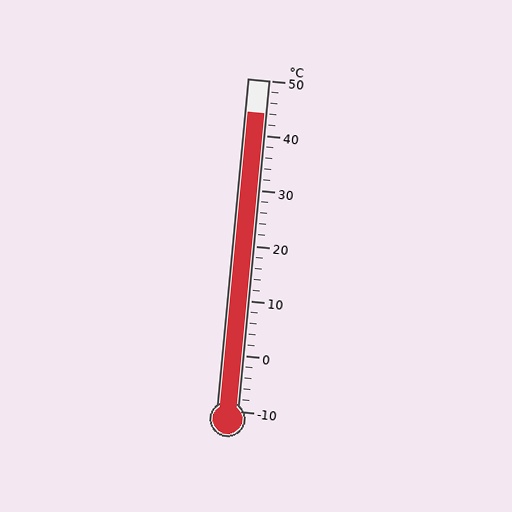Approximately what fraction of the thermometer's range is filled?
The thermometer is filled to approximately 90% of its range.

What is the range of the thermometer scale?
The thermometer scale ranges from -10°C to 50°C.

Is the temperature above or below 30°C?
The temperature is above 30°C.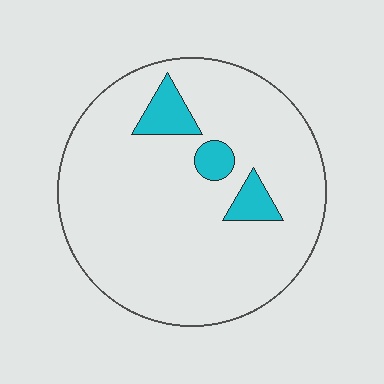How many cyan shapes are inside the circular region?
3.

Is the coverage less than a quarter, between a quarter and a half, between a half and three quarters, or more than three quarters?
Less than a quarter.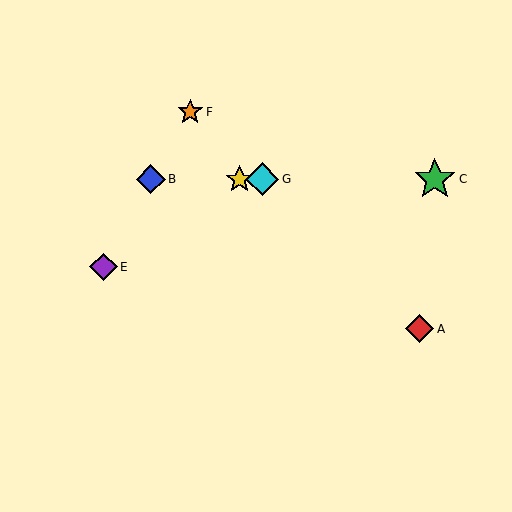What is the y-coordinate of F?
Object F is at y≈112.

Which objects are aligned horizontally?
Objects B, C, D, G are aligned horizontally.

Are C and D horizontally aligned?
Yes, both are at y≈179.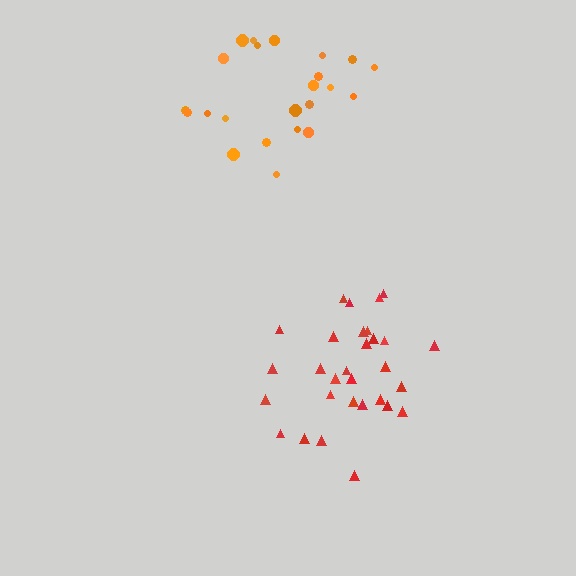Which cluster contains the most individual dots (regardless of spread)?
Red (30).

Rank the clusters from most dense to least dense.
red, orange.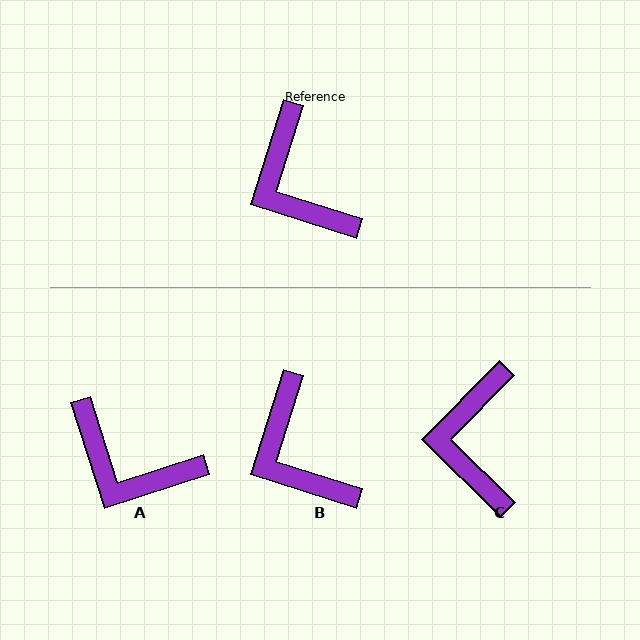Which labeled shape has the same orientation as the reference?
B.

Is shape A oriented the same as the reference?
No, it is off by about 35 degrees.